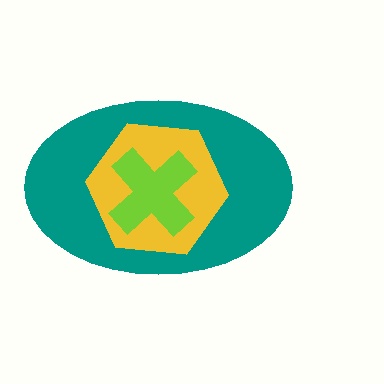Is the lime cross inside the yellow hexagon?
Yes.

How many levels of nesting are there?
3.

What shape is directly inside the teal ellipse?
The yellow hexagon.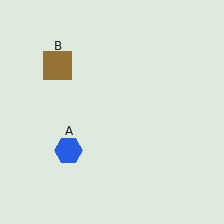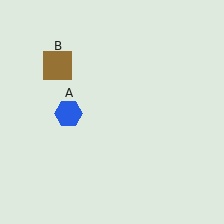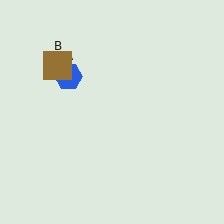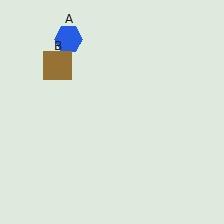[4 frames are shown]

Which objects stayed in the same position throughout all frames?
Brown square (object B) remained stationary.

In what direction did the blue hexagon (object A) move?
The blue hexagon (object A) moved up.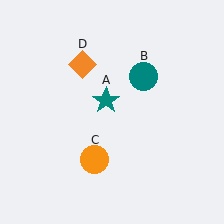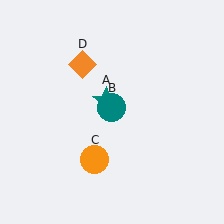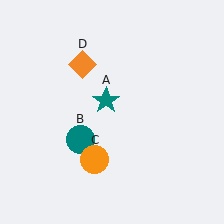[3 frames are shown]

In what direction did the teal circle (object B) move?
The teal circle (object B) moved down and to the left.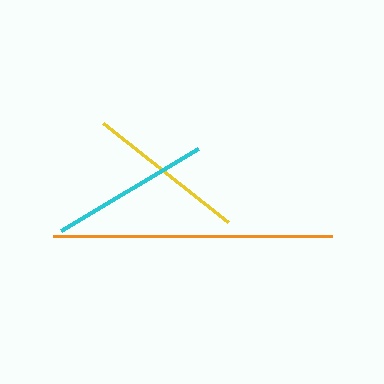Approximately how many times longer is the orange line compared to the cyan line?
The orange line is approximately 1.8 times the length of the cyan line.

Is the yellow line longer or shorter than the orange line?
The orange line is longer than the yellow line.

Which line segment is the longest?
The orange line is the longest at approximately 279 pixels.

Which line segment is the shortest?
The yellow line is the shortest at approximately 159 pixels.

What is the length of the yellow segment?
The yellow segment is approximately 159 pixels long.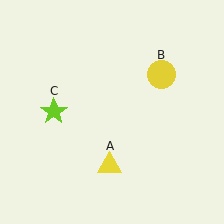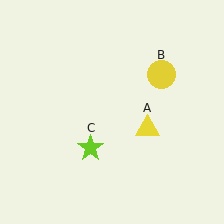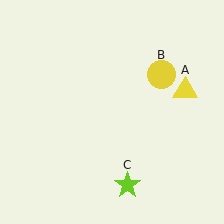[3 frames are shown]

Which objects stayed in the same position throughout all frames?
Yellow circle (object B) remained stationary.